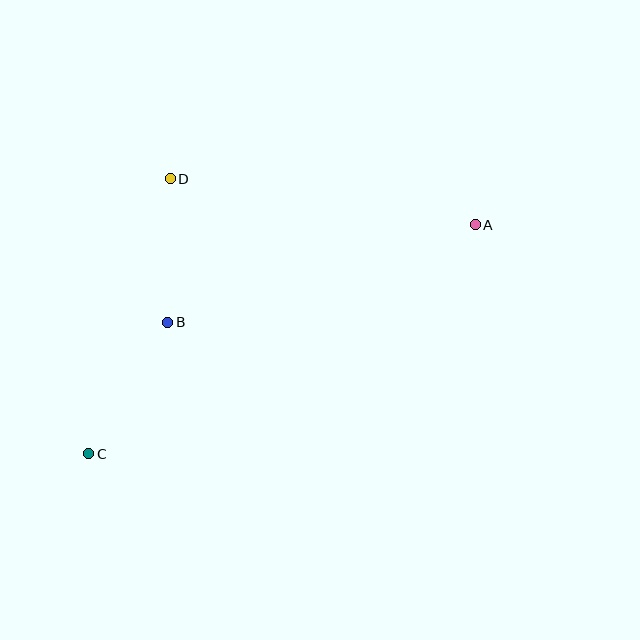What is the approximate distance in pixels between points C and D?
The distance between C and D is approximately 287 pixels.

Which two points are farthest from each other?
Points A and C are farthest from each other.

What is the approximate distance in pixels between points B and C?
The distance between B and C is approximately 153 pixels.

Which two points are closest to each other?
Points B and D are closest to each other.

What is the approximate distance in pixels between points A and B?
The distance between A and B is approximately 322 pixels.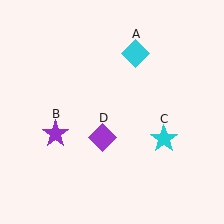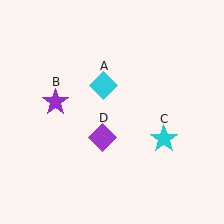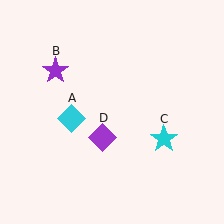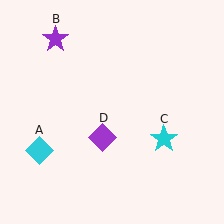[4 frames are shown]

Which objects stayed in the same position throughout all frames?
Cyan star (object C) and purple diamond (object D) remained stationary.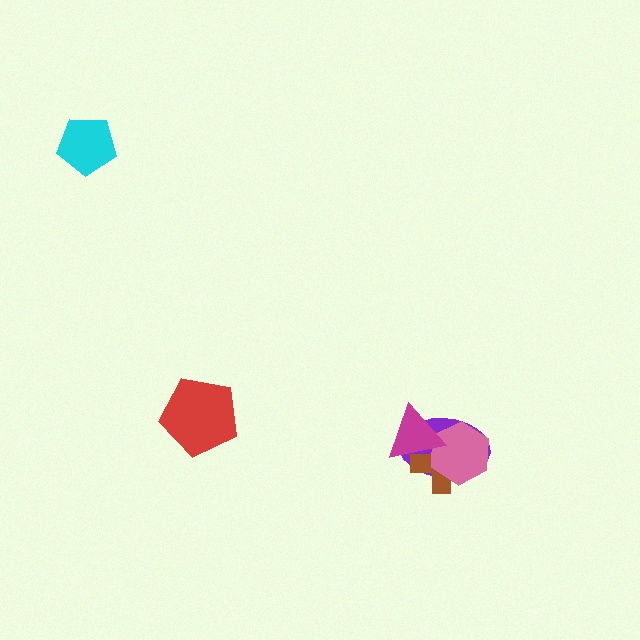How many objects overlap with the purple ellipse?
3 objects overlap with the purple ellipse.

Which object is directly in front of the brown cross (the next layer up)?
The pink hexagon is directly in front of the brown cross.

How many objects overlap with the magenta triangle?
3 objects overlap with the magenta triangle.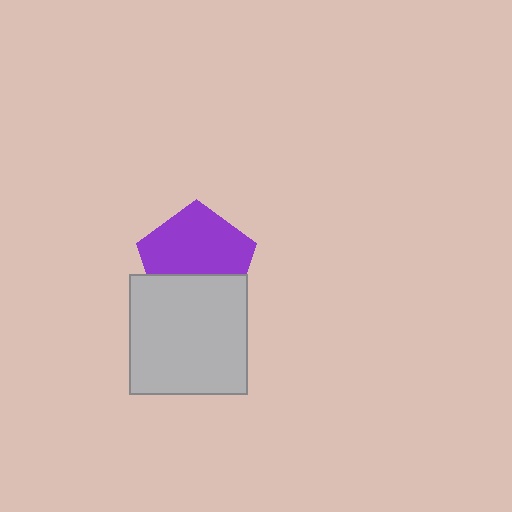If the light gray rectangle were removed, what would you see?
You would see the complete purple pentagon.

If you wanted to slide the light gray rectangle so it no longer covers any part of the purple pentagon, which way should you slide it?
Slide it down — that is the most direct way to separate the two shapes.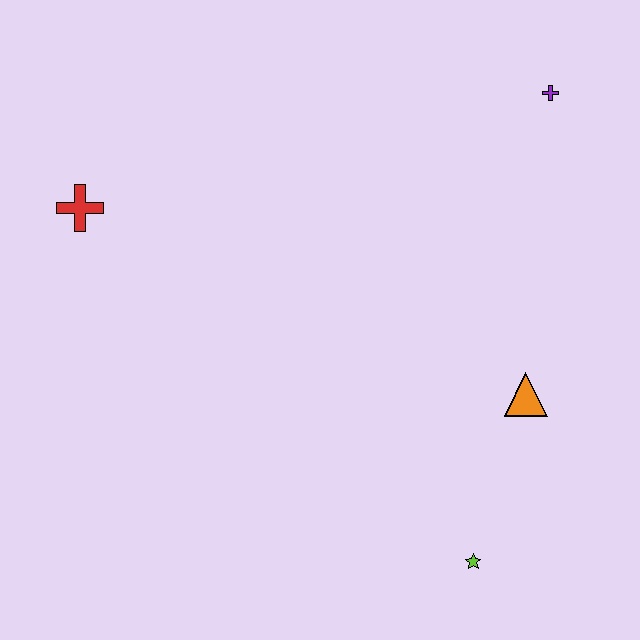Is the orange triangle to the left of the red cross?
No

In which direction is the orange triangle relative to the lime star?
The orange triangle is above the lime star.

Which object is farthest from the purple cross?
The red cross is farthest from the purple cross.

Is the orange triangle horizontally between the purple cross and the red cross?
Yes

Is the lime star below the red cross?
Yes